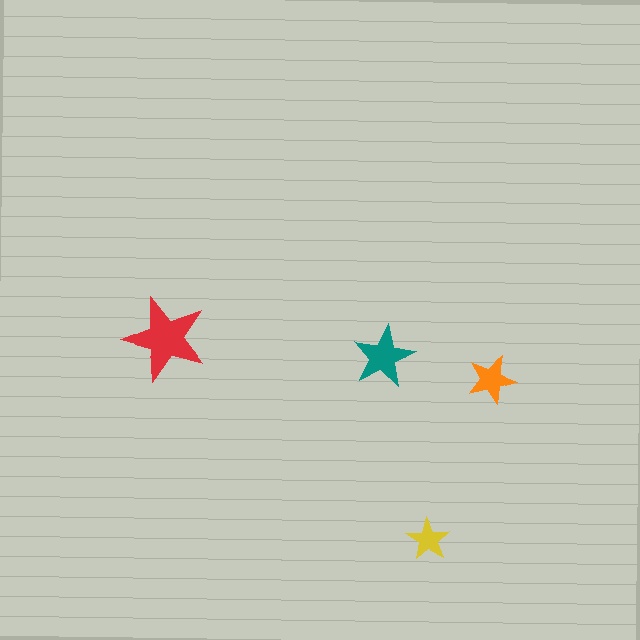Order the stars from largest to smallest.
the red one, the teal one, the orange one, the yellow one.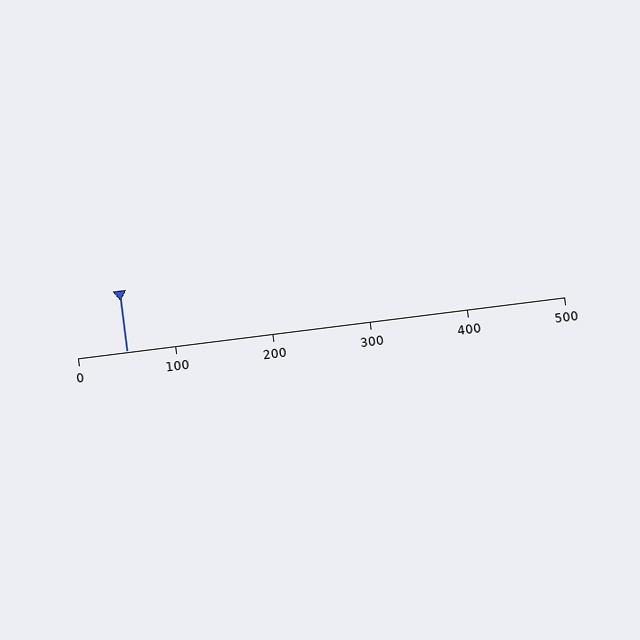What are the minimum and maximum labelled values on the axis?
The axis runs from 0 to 500.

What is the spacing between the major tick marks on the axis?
The major ticks are spaced 100 apart.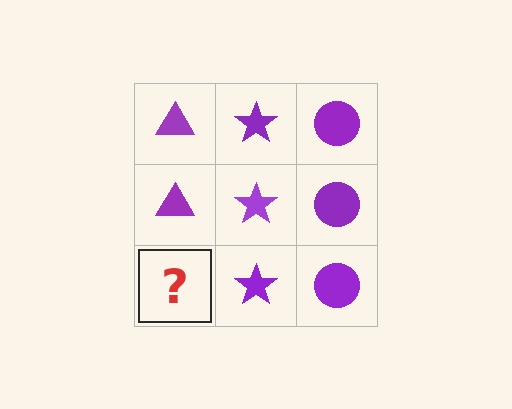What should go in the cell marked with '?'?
The missing cell should contain a purple triangle.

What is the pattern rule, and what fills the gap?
The rule is that each column has a consistent shape. The gap should be filled with a purple triangle.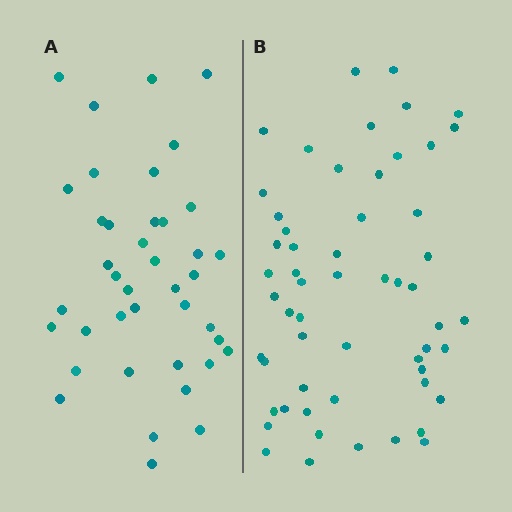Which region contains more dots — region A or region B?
Region B (the right region) has more dots.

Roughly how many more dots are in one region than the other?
Region B has approximately 15 more dots than region A.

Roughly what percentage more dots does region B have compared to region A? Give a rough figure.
About 40% more.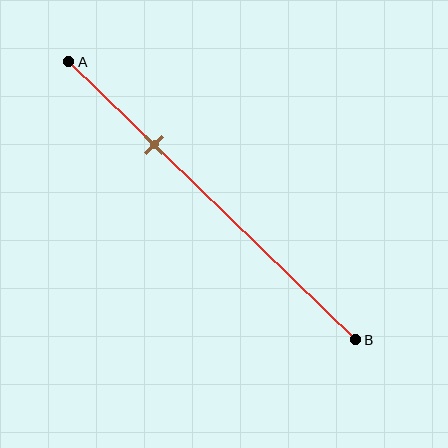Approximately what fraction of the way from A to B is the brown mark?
The brown mark is approximately 30% of the way from A to B.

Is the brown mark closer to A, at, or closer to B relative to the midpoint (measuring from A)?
The brown mark is closer to point A than the midpoint of segment AB.